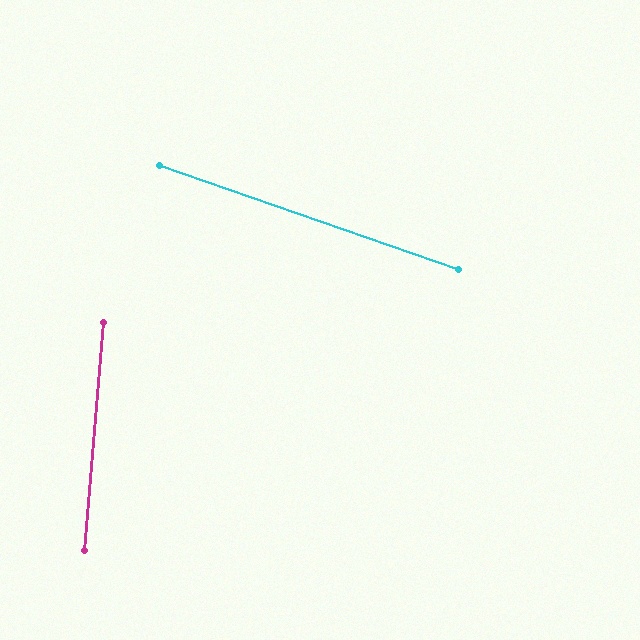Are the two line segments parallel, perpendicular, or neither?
Neither parallel nor perpendicular — they differ by about 75°.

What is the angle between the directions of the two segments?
Approximately 75 degrees.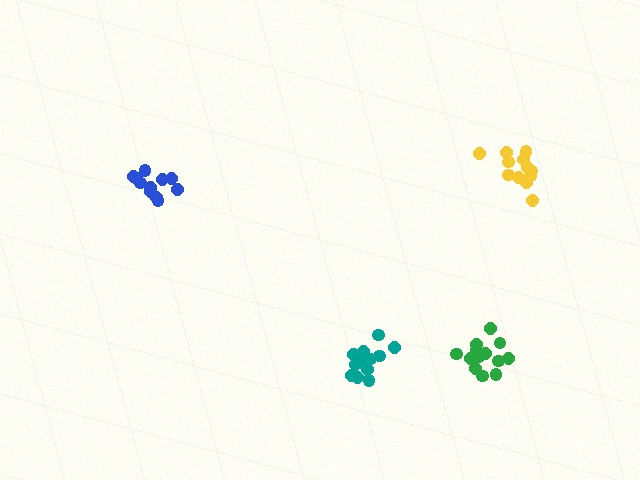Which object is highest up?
The yellow cluster is topmost.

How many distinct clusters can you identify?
There are 4 distinct clusters.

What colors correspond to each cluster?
The clusters are colored: green, blue, yellow, teal.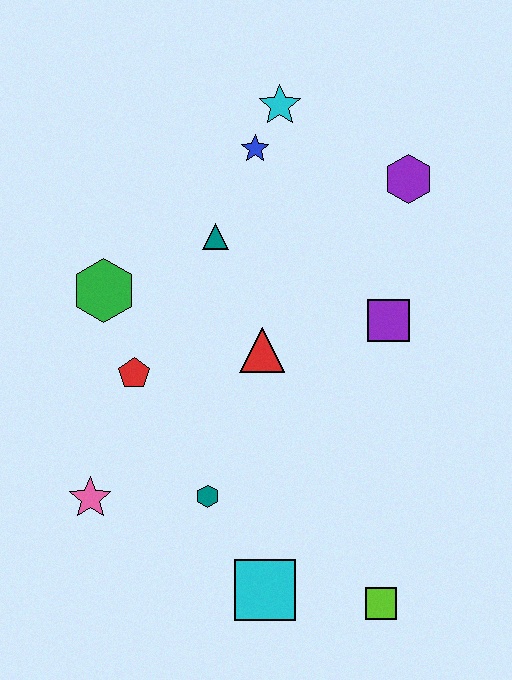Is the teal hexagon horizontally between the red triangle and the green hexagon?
Yes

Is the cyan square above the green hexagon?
No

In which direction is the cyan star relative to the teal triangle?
The cyan star is above the teal triangle.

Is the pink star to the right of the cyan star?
No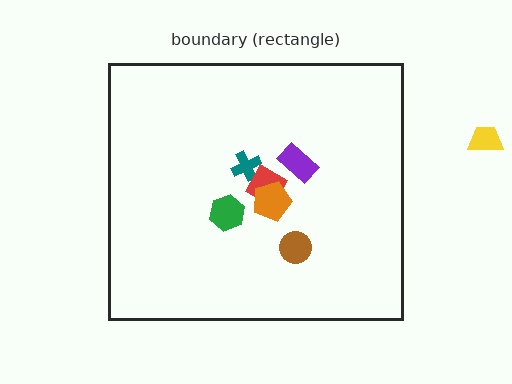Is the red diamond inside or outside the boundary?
Inside.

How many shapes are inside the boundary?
6 inside, 1 outside.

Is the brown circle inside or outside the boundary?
Inside.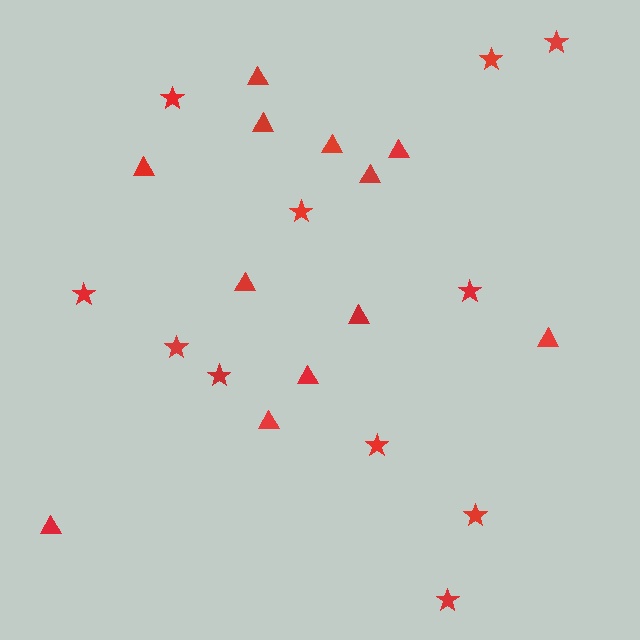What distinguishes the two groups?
There are 2 groups: one group of triangles (12) and one group of stars (11).